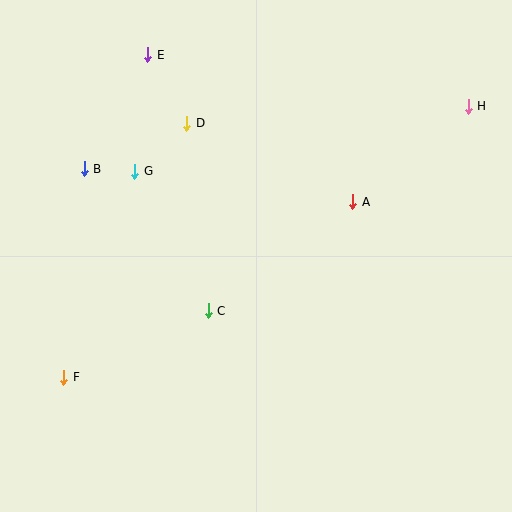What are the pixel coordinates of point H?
Point H is at (468, 106).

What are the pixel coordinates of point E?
Point E is at (148, 55).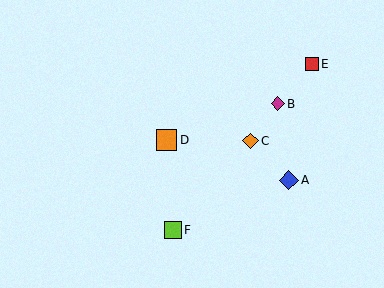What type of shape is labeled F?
Shape F is a lime square.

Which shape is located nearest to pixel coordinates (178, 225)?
The lime square (labeled F) at (173, 230) is nearest to that location.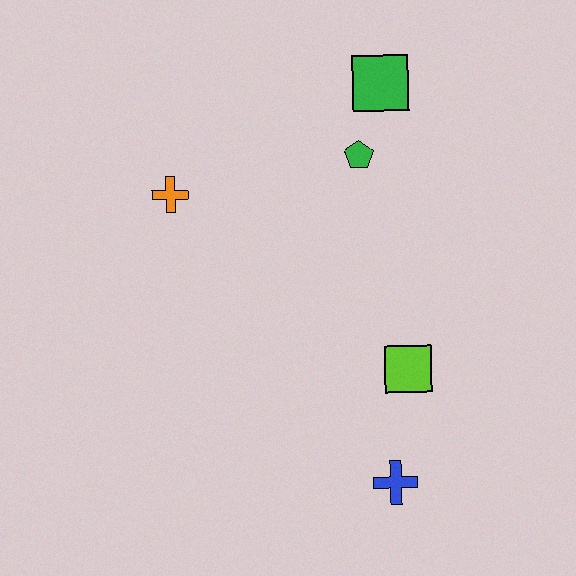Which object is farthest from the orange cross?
The blue cross is farthest from the orange cross.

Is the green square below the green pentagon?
No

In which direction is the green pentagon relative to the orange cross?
The green pentagon is to the right of the orange cross.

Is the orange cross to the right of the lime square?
No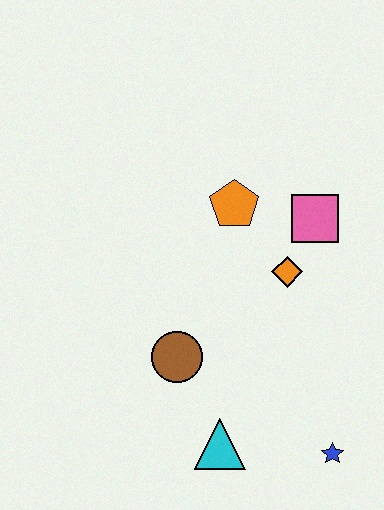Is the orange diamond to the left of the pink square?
Yes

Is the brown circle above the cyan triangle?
Yes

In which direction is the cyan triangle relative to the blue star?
The cyan triangle is to the left of the blue star.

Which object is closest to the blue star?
The cyan triangle is closest to the blue star.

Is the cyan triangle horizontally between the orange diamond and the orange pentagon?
No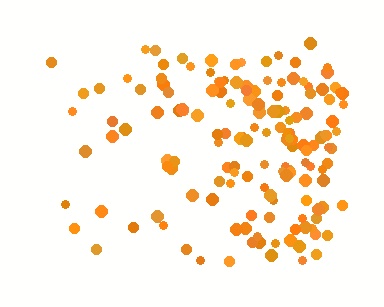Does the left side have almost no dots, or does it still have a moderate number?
Still a moderate number, just noticeably fewer than the right.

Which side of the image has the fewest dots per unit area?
The left.